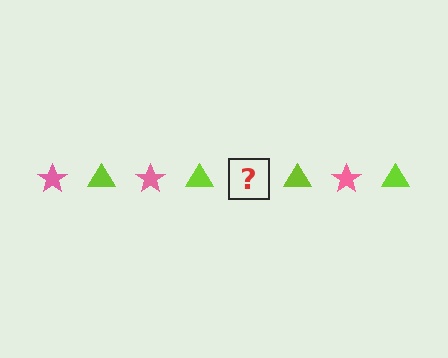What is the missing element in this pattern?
The missing element is a pink star.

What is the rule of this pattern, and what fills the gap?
The rule is that the pattern alternates between pink star and lime triangle. The gap should be filled with a pink star.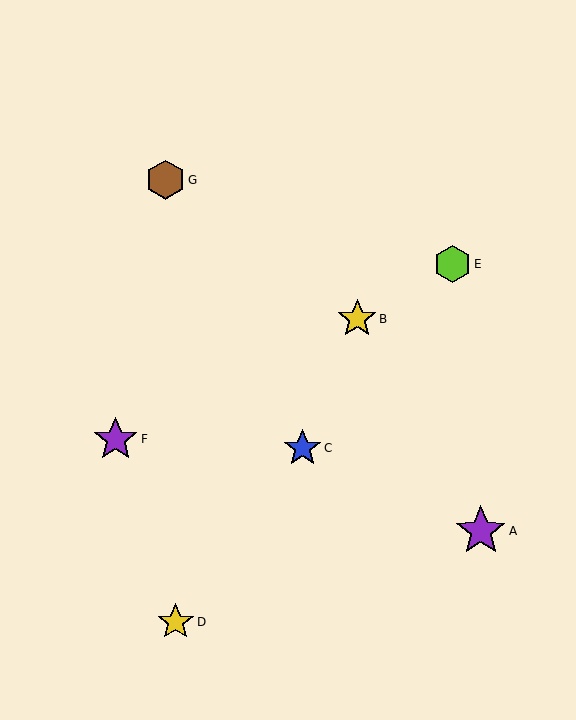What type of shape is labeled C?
Shape C is a blue star.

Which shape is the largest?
The purple star (labeled A) is the largest.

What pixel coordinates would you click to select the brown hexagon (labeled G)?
Click at (165, 180) to select the brown hexagon G.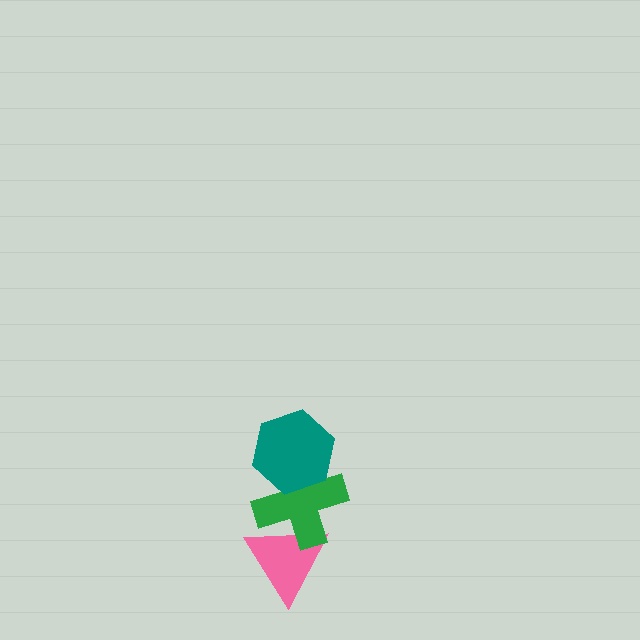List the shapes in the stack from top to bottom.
From top to bottom: the teal hexagon, the green cross, the pink triangle.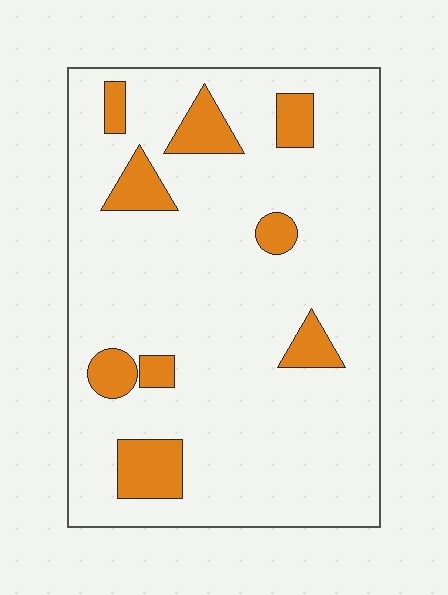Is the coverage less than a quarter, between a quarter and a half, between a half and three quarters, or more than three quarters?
Less than a quarter.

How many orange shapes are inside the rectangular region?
9.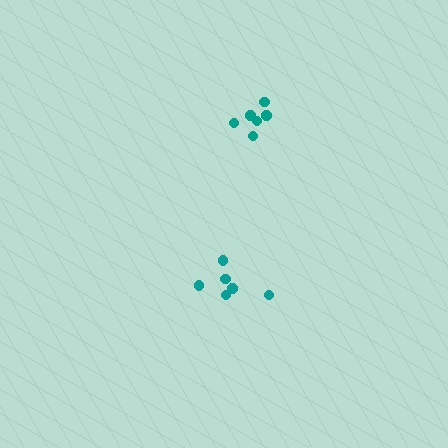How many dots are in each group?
Group 1: 6 dots, Group 2: 6 dots (12 total).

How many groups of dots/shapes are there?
There are 2 groups.